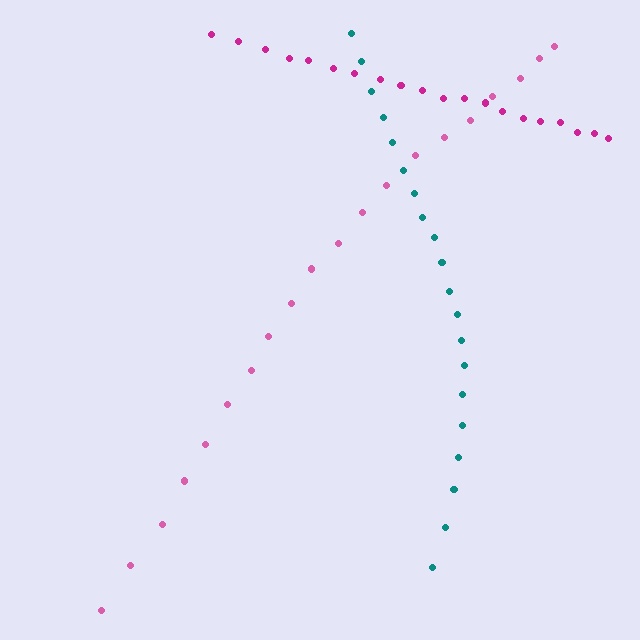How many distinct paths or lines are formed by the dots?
There are 3 distinct paths.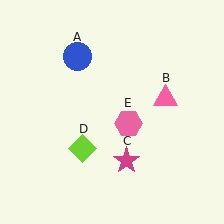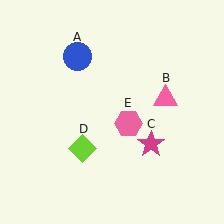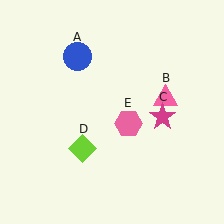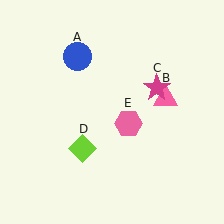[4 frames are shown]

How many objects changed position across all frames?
1 object changed position: magenta star (object C).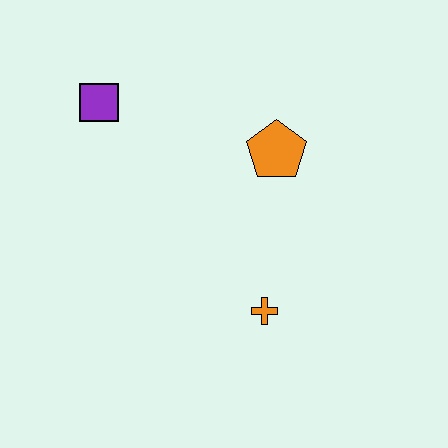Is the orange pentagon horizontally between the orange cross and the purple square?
No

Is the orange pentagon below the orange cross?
No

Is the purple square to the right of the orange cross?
No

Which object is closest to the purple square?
The orange pentagon is closest to the purple square.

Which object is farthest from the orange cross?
The purple square is farthest from the orange cross.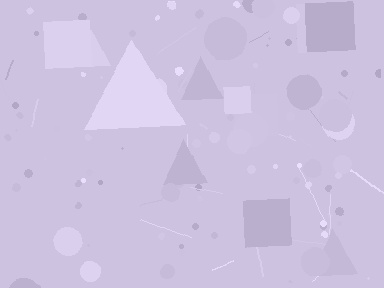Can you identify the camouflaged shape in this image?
The camouflaged shape is a triangle.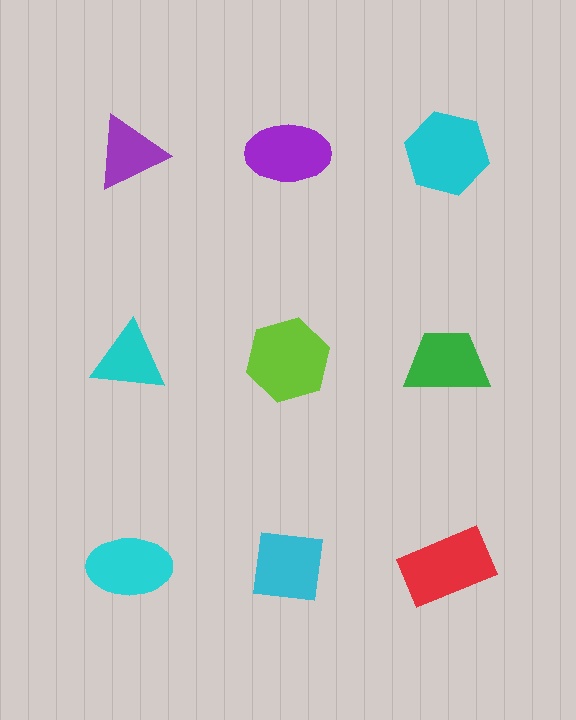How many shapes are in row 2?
3 shapes.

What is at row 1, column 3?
A cyan hexagon.